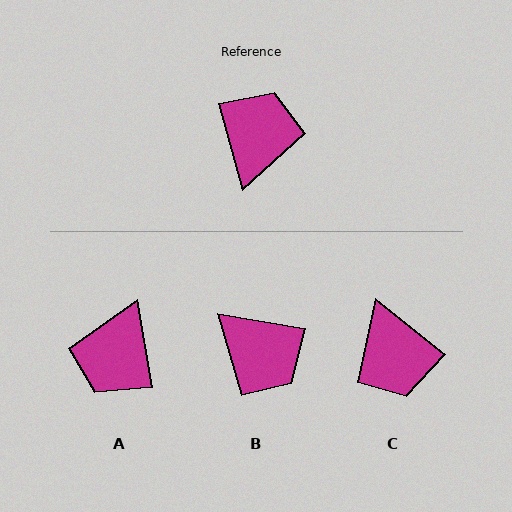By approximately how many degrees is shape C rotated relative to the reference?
Approximately 144 degrees clockwise.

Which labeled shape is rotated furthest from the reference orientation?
A, about 174 degrees away.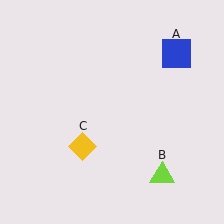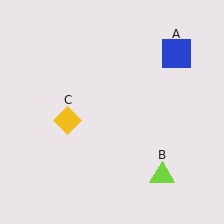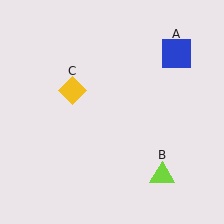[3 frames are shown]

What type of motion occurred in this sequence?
The yellow diamond (object C) rotated clockwise around the center of the scene.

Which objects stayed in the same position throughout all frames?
Blue square (object A) and lime triangle (object B) remained stationary.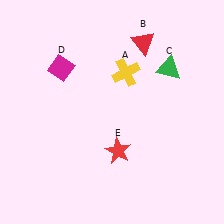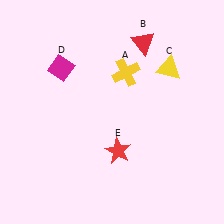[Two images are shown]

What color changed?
The triangle (C) changed from green in Image 1 to yellow in Image 2.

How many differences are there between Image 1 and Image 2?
There is 1 difference between the two images.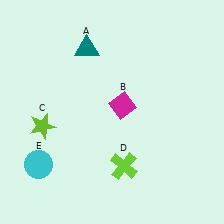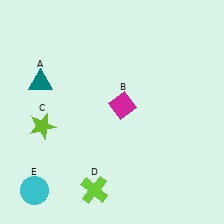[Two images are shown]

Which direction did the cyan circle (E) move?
The cyan circle (E) moved down.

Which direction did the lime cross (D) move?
The lime cross (D) moved left.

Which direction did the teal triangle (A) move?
The teal triangle (A) moved left.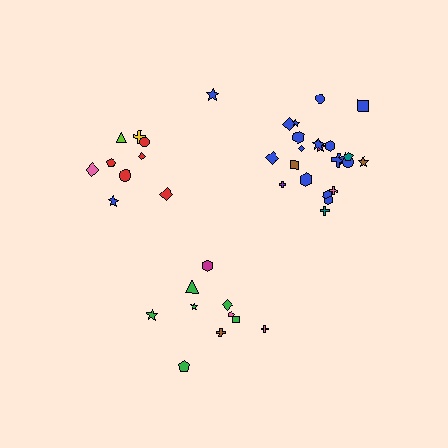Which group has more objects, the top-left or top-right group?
The top-right group.